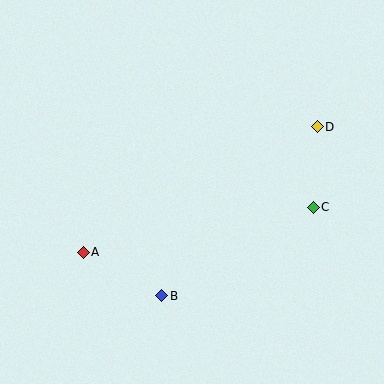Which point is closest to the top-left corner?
Point A is closest to the top-left corner.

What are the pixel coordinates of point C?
Point C is at (313, 207).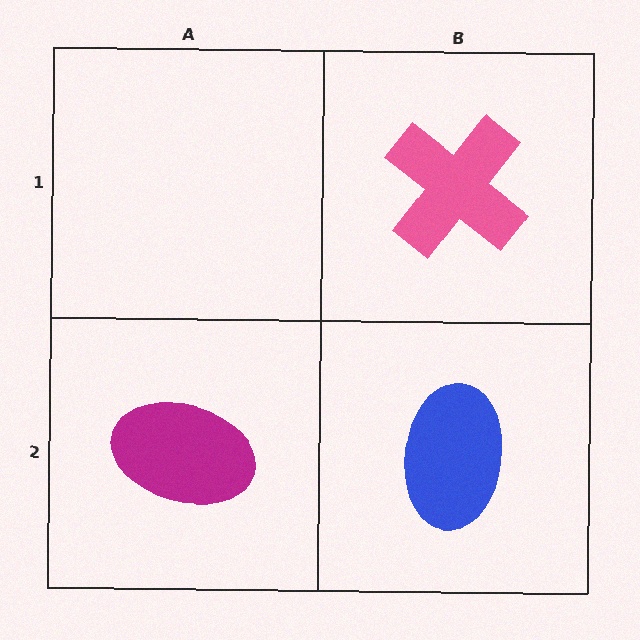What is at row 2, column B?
A blue ellipse.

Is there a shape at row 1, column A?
No, that cell is empty.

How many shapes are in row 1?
1 shape.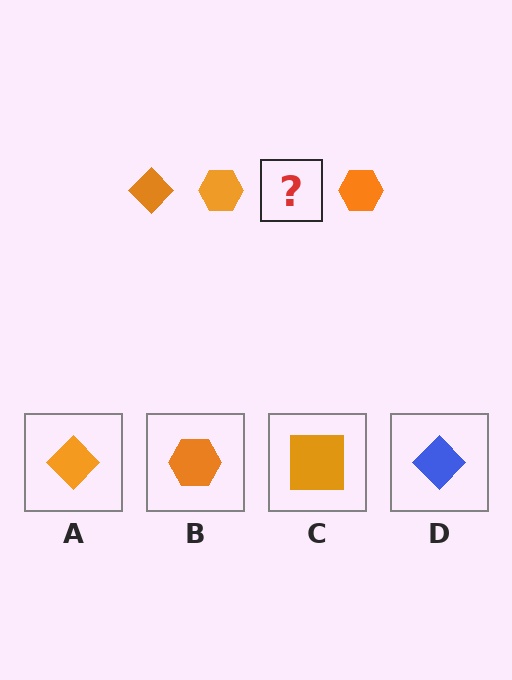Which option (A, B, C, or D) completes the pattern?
A.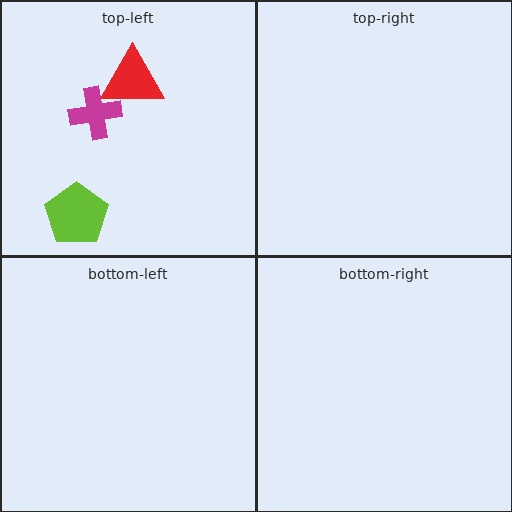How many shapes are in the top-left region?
3.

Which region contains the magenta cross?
The top-left region.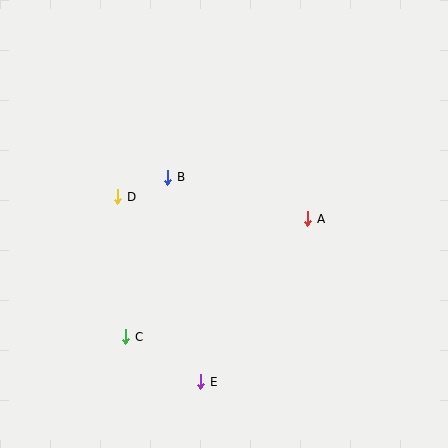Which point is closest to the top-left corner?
Point D is closest to the top-left corner.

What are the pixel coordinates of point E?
Point E is at (201, 382).